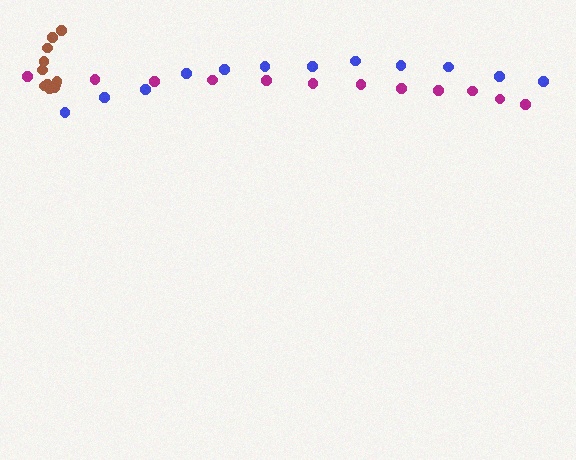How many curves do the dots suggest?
There are 3 distinct paths.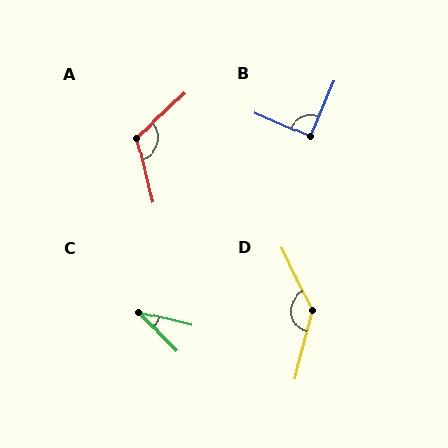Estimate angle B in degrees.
Approximately 89 degrees.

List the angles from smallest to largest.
C (32°), B (89°), A (119°), D (141°).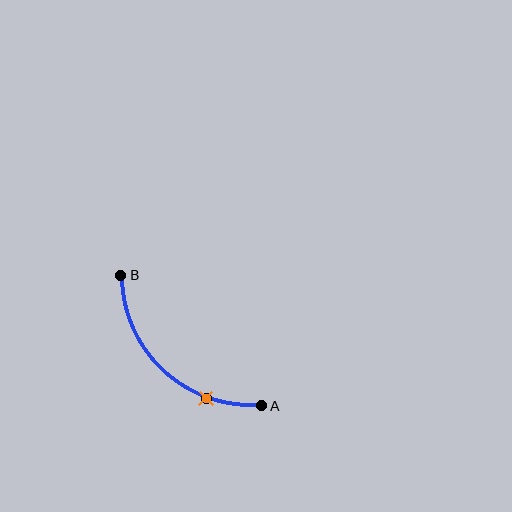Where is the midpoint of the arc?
The arc midpoint is the point on the curve farthest from the straight line joining A and B. It sits below and to the left of that line.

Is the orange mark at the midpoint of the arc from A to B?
No. The orange mark lies on the arc but is closer to endpoint A. The arc midpoint would be at the point on the curve equidistant along the arc from both A and B.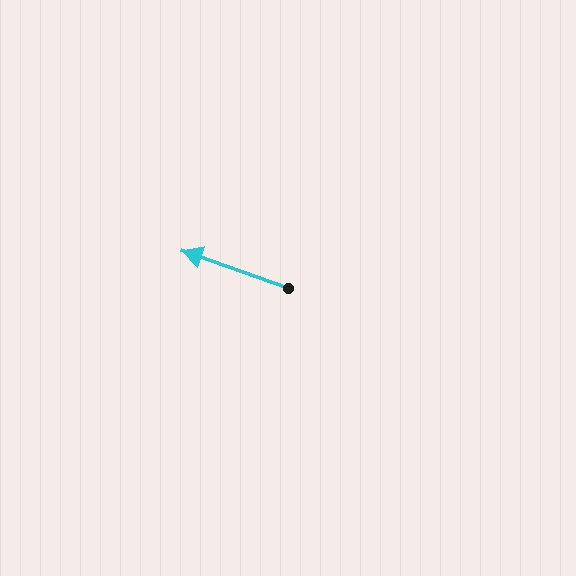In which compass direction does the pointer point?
West.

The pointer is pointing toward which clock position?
Roughly 10 o'clock.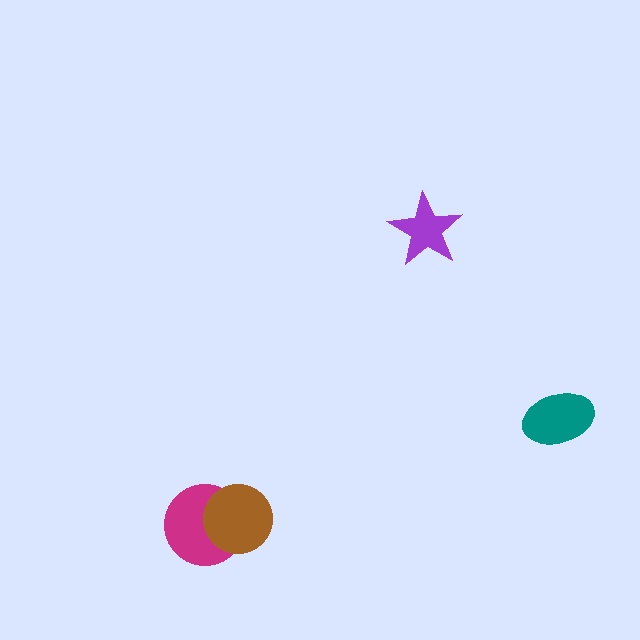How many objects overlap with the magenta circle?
1 object overlaps with the magenta circle.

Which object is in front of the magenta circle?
The brown circle is in front of the magenta circle.